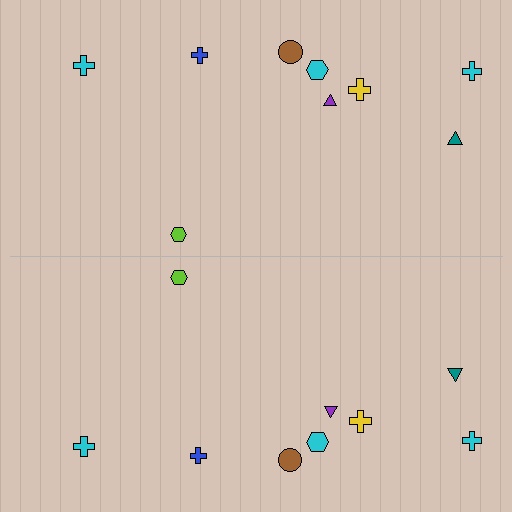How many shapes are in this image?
There are 18 shapes in this image.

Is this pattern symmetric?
Yes, this pattern has bilateral (reflection) symmetry.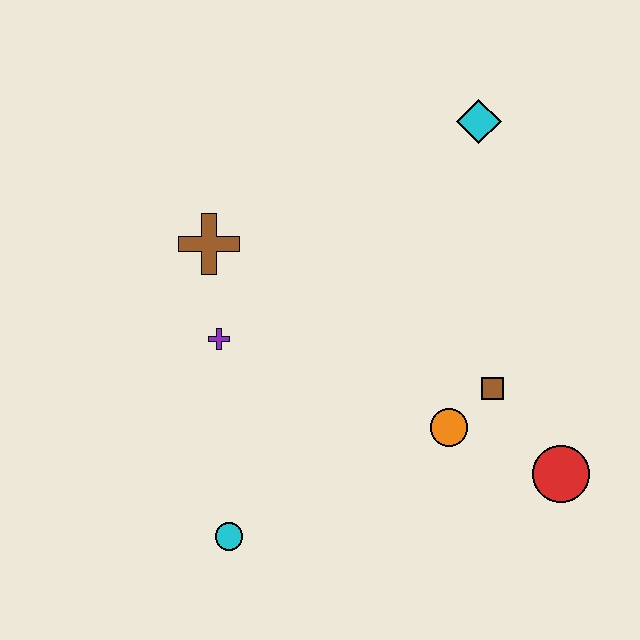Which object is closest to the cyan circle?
The purple cross is closest to the cyan circle.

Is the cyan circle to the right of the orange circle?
No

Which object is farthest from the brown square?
The brown cross is farthest from the brown square.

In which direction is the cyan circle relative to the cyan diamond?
The cyan circle is below the cyan diamond.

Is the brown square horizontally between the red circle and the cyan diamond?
Yes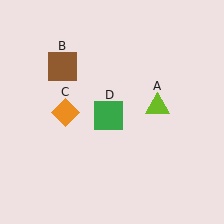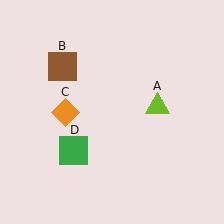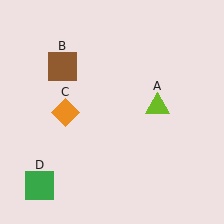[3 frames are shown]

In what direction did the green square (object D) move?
The green square (object D) moved down and to the left.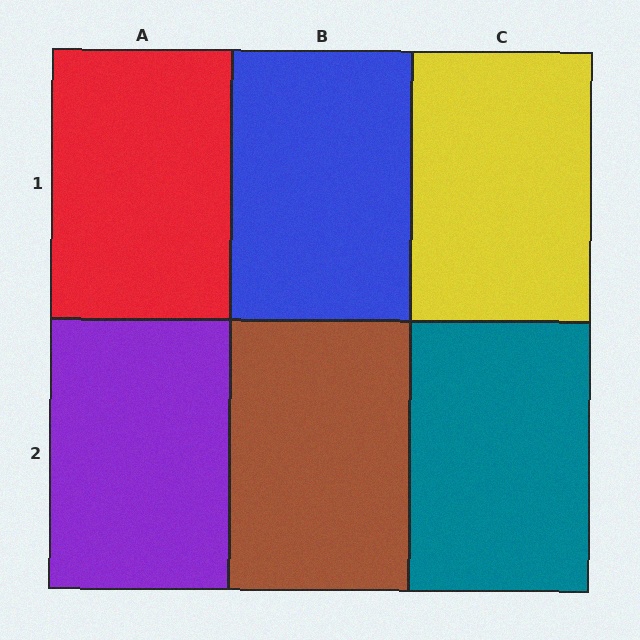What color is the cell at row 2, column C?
Teal.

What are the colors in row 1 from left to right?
Red, blue, yellow.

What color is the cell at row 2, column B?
Brown.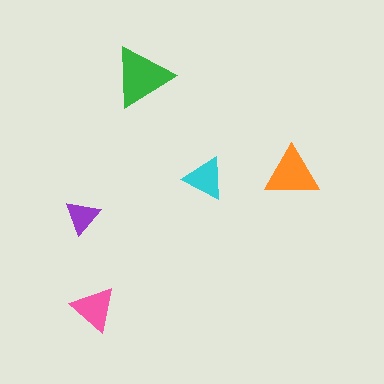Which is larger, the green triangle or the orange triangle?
The green one.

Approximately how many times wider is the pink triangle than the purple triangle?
About 1.5 times wider.